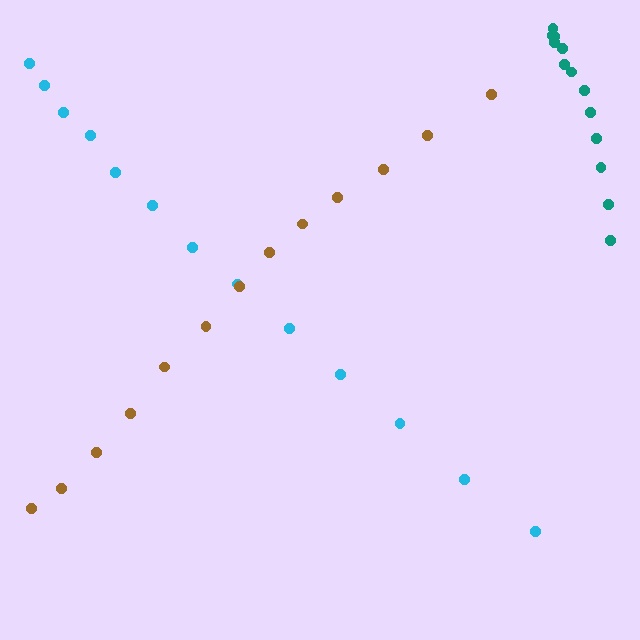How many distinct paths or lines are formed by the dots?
There are 3 distinct paths.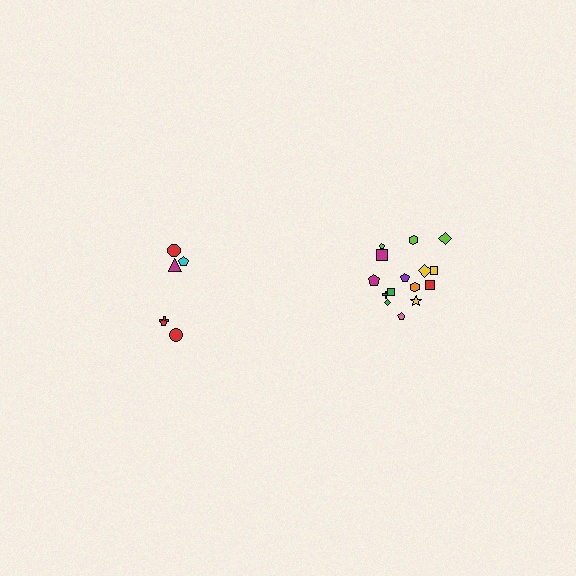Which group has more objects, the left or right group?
The right group.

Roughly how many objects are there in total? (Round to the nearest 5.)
Roughly 20 objects in total.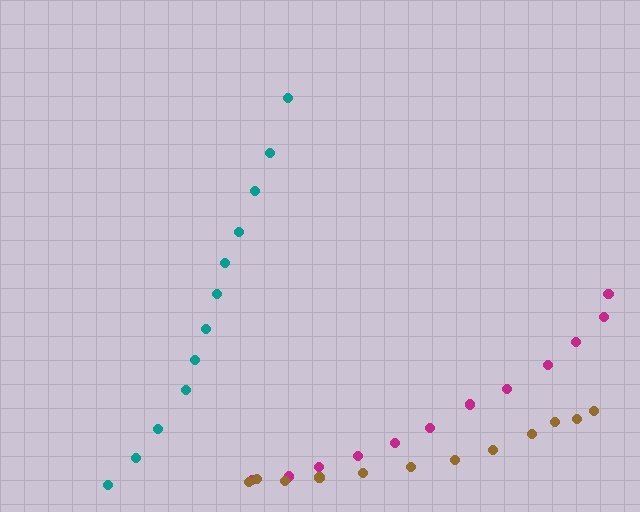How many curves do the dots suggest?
There are 3 distinct paths.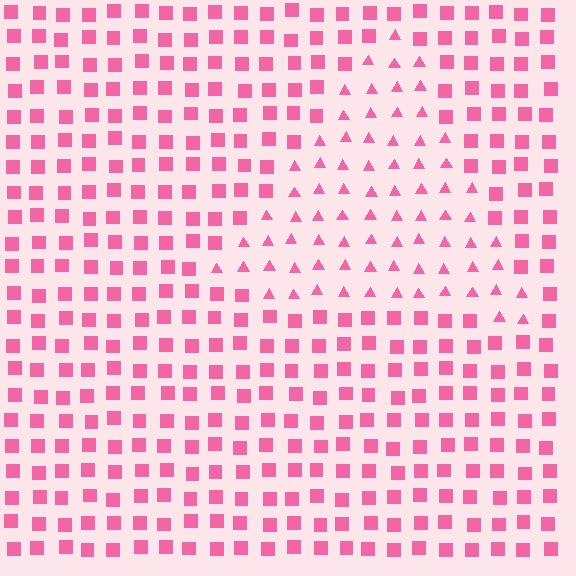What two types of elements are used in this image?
The image uses triangles inside the triangle region and squares outside it.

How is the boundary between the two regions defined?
The boundary is defined by a change in element shape: triangles inside vs. squares outside. All elements share the same color and spacing.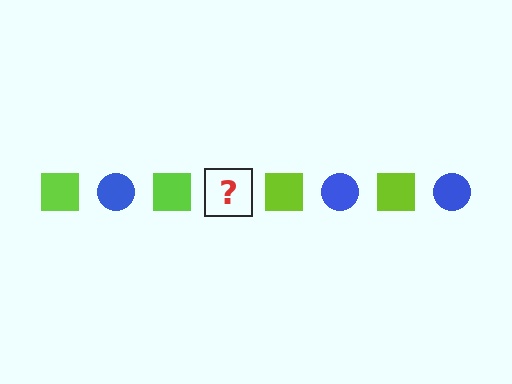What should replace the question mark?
The question mark should be replaced with a blue circle.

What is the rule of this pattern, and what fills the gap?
The rule is that the pattern alternates between lime square and blue circle. The gap should be filled with a blue circle.